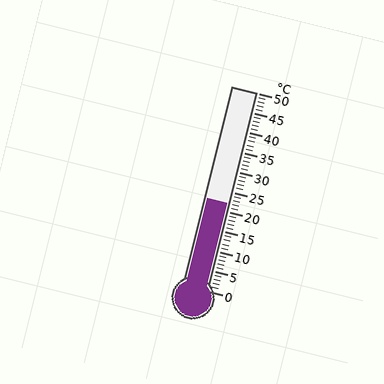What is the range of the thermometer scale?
The thermometer scale ranges from 0°C to 50°C.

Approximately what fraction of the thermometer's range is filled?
The thermometer is filled to approximately 45% of its range.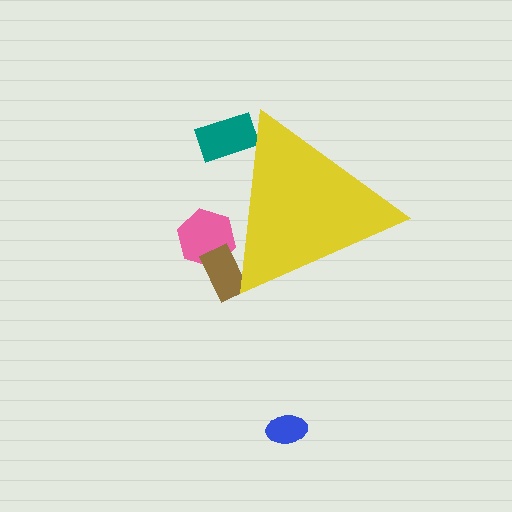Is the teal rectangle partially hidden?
Yes, the teal rectangle is partially hidden behind the yellow triangle.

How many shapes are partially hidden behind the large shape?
3 shapes are partially hidden.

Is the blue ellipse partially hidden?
No, the blue ellipse is fully visible.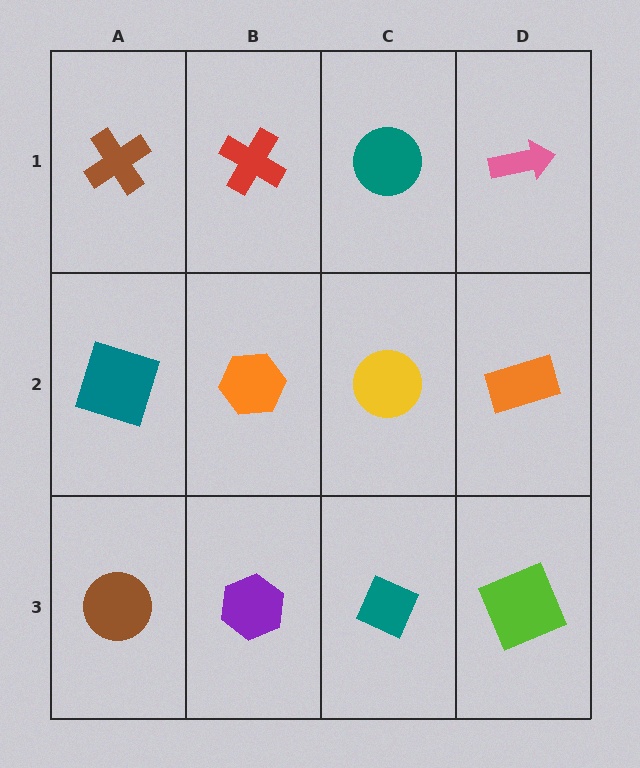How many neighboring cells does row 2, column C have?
4.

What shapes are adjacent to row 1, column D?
An orange rectangle (row 2, column D), a teal circle (row 1, column C).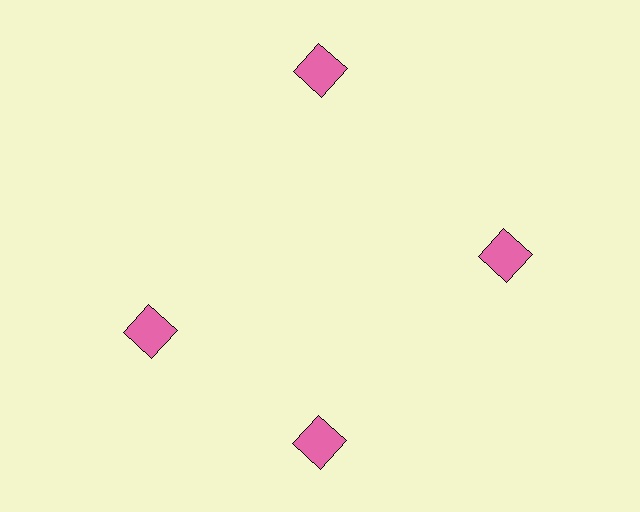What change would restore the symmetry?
The symmetry would be restored by rotating it back into even spacing with its neighbors so that all 4 squares sit at equal angles and equal distance from the center.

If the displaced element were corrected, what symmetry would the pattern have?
It would have 4-fold rotational symmetry — the pattern would map onto itself every 90 degrees.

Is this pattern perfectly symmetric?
No. The 4 pink squares are arranged in a ring, but one element near the 9 o'clock position is rotated out of alignment along the ring, breaking the 4-fold rotational symmetry.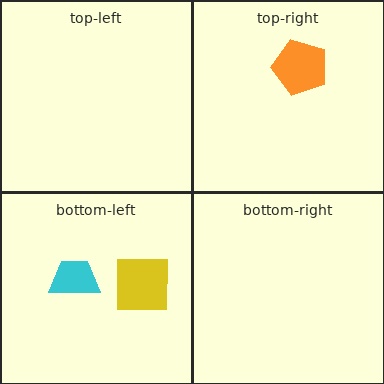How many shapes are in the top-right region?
1.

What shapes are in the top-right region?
The orange pentagon.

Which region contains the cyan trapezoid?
The bottom-left region.